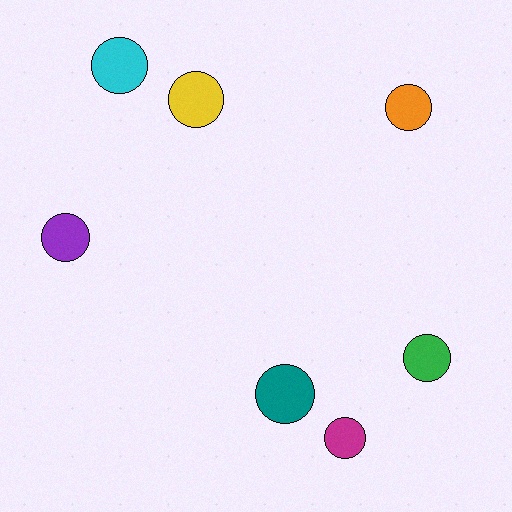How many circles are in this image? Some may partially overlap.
There are 7 circles.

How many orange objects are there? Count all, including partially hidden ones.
There is 1 orange object.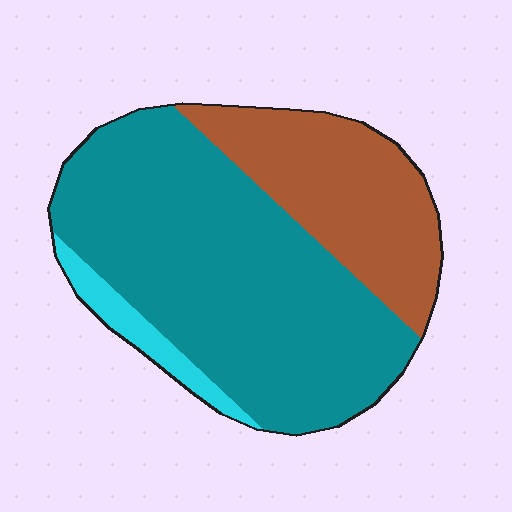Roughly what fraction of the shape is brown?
Brown takes up about one quarter (1/4) of the shape.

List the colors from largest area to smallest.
From largest to smallest: teal, brown, cyan.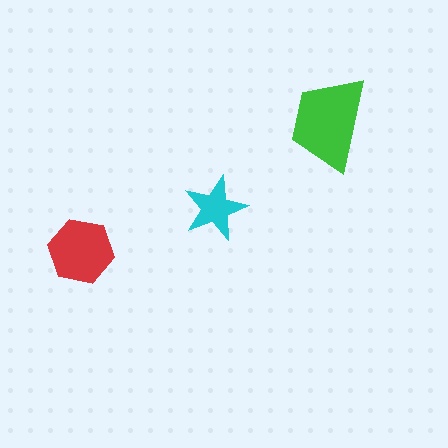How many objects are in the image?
There are 3 objects in the image.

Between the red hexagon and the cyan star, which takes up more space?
The red hexagon.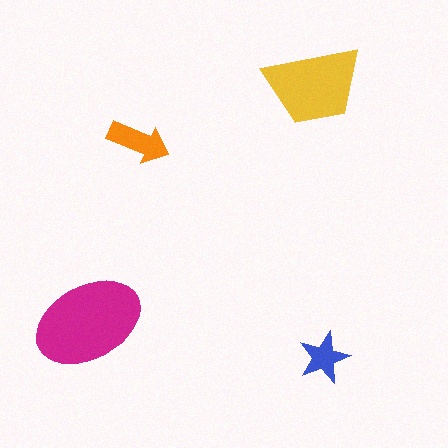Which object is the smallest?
The blue star.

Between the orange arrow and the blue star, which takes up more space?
The orange arrow.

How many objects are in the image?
There are 4 objects in the image.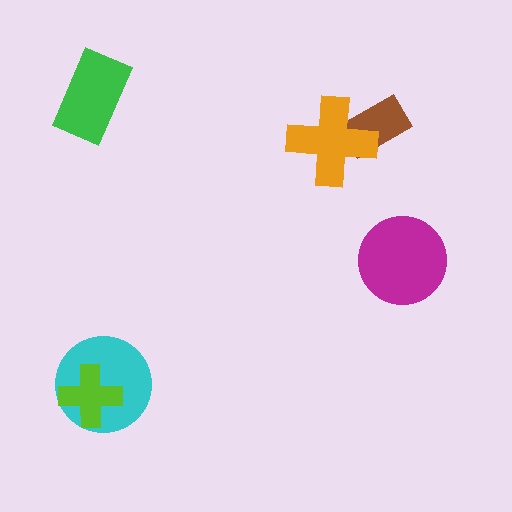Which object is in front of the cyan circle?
The lime cross is in front of the cyan circle.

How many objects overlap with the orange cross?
1 object overlaps with the orange cross.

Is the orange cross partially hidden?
No, no other shape covers it.